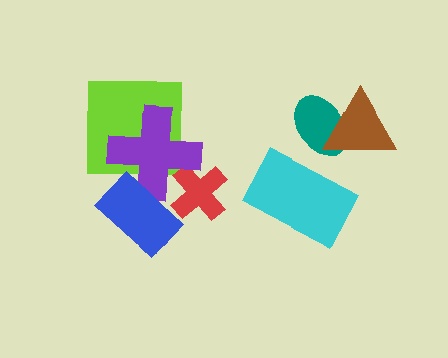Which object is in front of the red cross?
The purple cross is in front of the red cross.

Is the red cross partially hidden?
Yes, it is partially covered by another shape.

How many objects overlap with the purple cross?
3 objects overlap with the purple cross.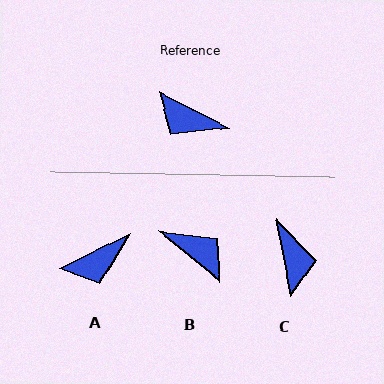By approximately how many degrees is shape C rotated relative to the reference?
Approximately 128 degrees counter-clockwise.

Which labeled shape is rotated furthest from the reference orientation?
B, about 168 degrees away.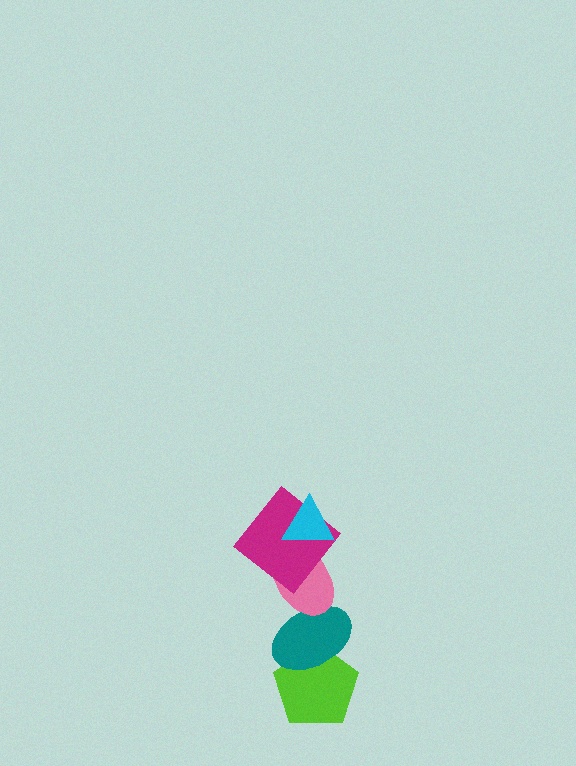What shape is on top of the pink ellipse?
The magenta diamond is on top of the pink ellipse.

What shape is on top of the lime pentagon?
The teal ellipse is on top of the lime pentagon.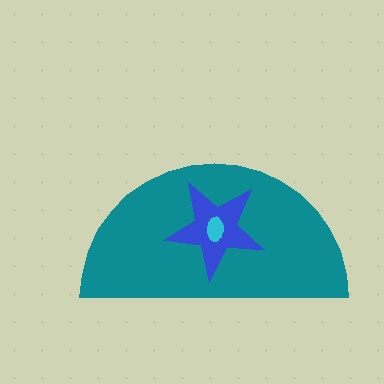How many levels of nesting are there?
3.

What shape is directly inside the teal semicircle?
The blue star.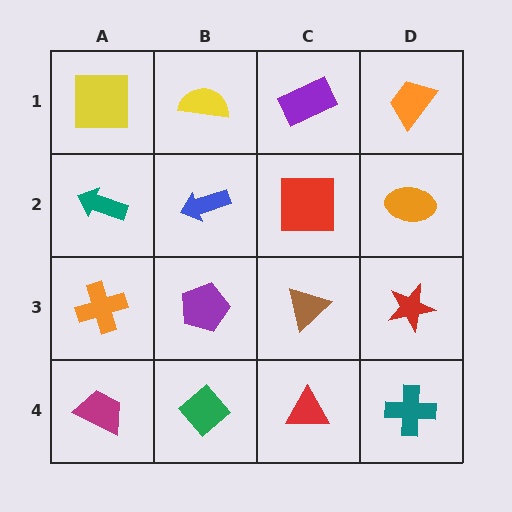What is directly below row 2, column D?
A red star.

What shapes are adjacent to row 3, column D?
An orange ellipse (row 2, column D), a teal cross (row 4, column D), a brown triangle (row 3, column C).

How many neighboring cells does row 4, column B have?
3.